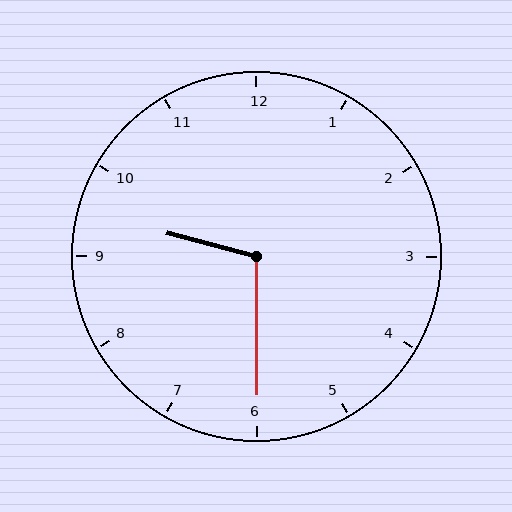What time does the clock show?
9:30.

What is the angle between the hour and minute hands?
Approximately 105 degrees.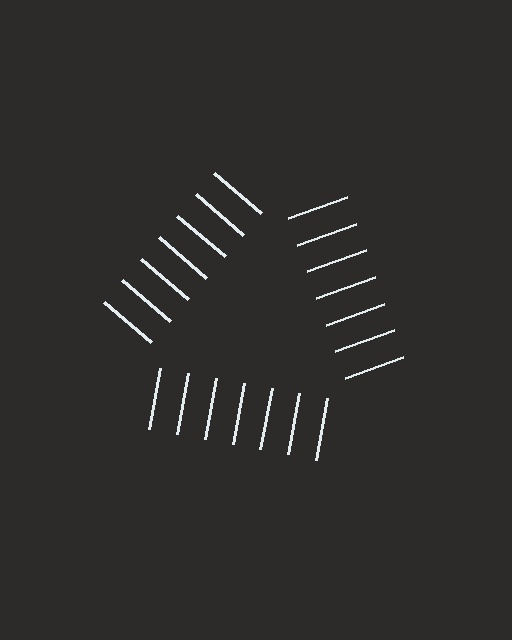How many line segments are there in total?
21 — 7 along each of the 3 edges.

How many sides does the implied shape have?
3 sides — the line-ends trace a triangle.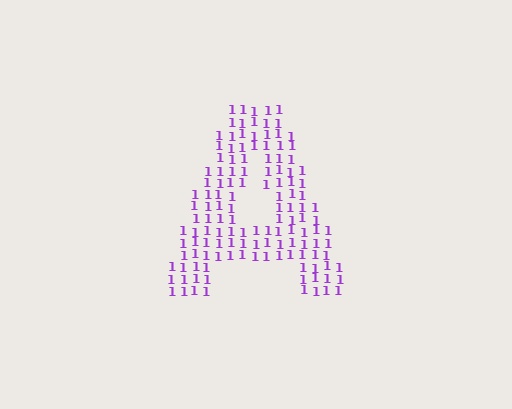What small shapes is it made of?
It is made of small digit 1's.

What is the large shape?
The large shape is the letter A.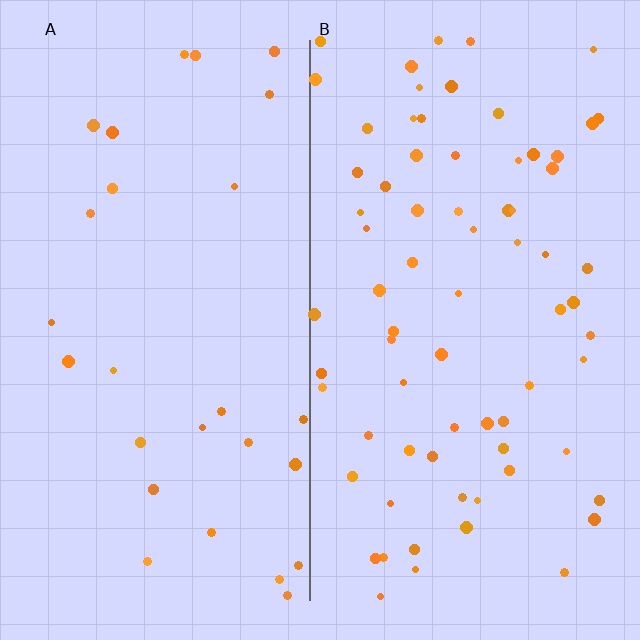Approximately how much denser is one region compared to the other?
Approximately 2.7× — region B over region A.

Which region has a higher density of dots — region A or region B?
B (the right).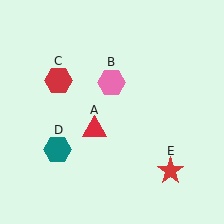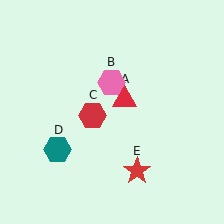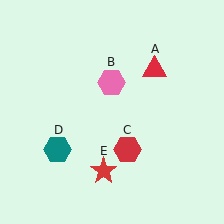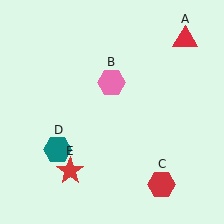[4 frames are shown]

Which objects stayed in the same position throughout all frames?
Pink hexagon (object B) and teal hexagon (object D) remained stationary.